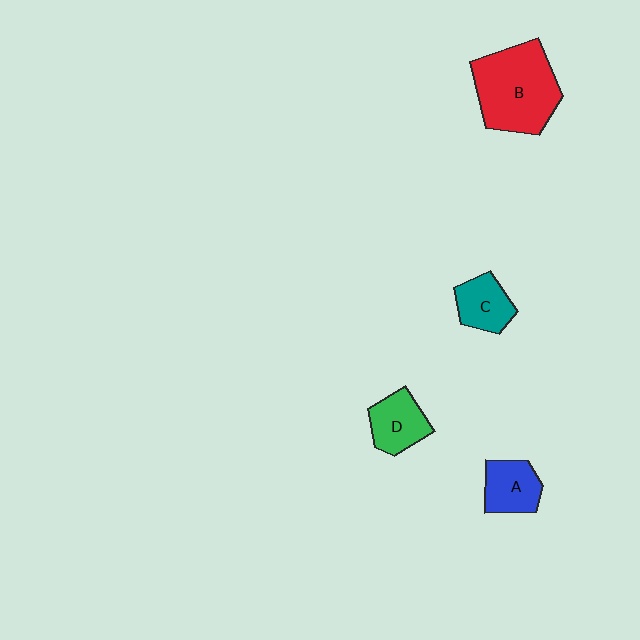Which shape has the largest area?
Shape B (red).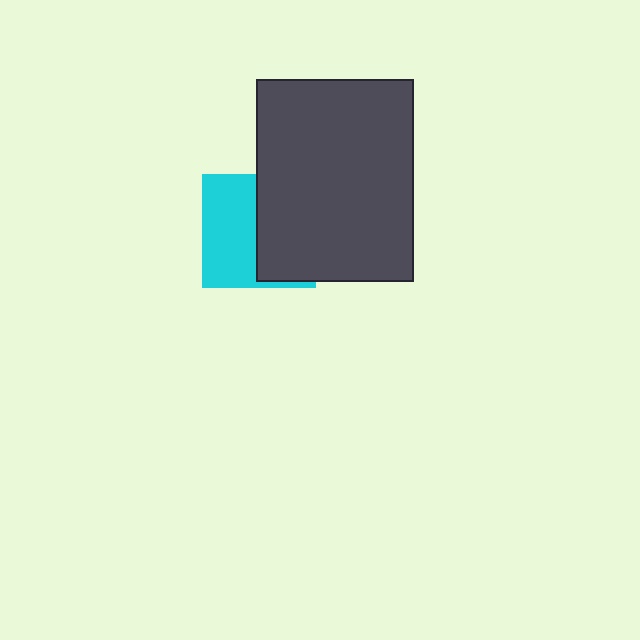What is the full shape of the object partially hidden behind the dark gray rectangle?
The partially hidden object is a cyan square.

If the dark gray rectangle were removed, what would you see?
You would see the complete cyan square.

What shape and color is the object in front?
The object in front is a dark gray rectangle.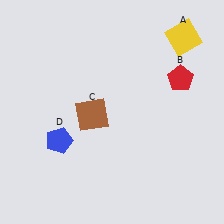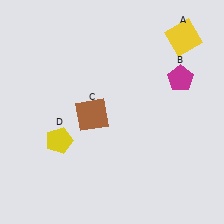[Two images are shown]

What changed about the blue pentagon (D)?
In Image 1, D is blue. In Image 2, it changed to yellow.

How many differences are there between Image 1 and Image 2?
There are 2 differences between the two images.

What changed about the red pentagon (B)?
In Image 1, B is red. In Image 2, it changed to magenta.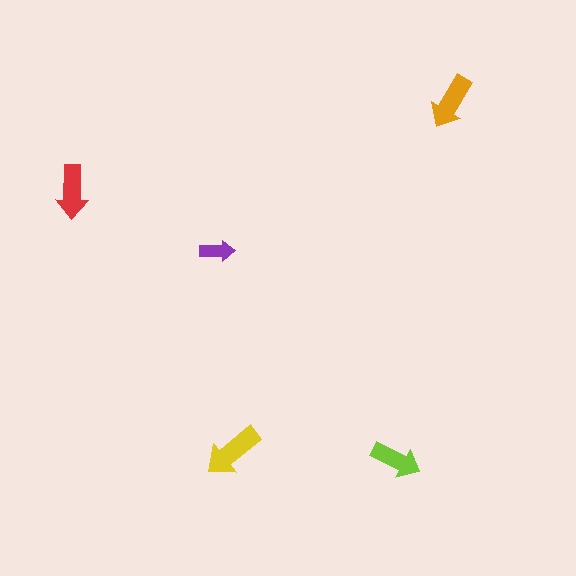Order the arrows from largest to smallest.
the yellow one, the orange one, the red one, the lime one, the purple one.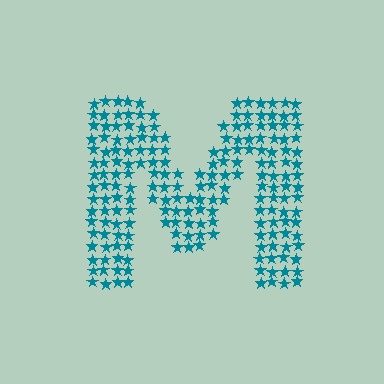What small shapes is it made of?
It is made of small stars.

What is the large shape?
The large shape is the letter M.